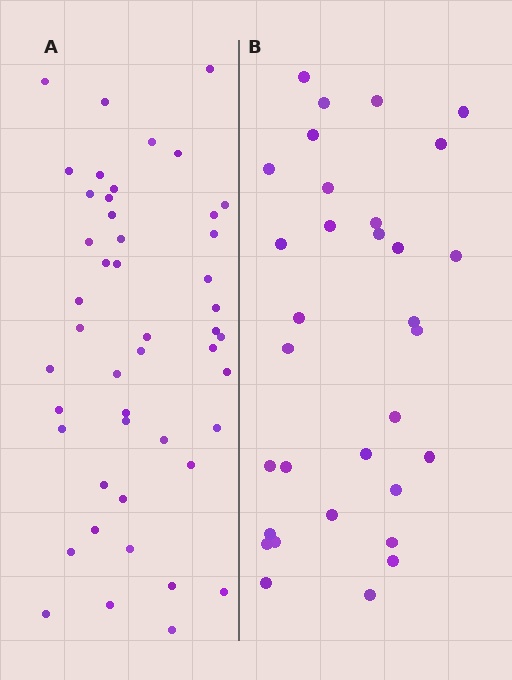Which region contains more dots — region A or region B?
Region A (the left region) has more dots.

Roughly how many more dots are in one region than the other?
Region A has approximately 15 more dots than region B.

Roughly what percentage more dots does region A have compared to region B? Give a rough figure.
About 45% more.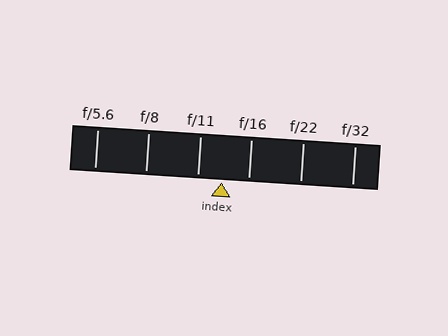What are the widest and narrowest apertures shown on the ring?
The widest aperture shown is f/5.6 and the narrowest is f/32.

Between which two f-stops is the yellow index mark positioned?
The index mark is between f/11 and f/16.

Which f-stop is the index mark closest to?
The index mark is closest to f/11.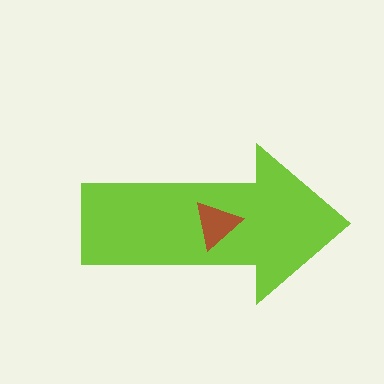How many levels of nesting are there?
2.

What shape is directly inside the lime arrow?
The brown triangle.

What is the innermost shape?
The brown triangle.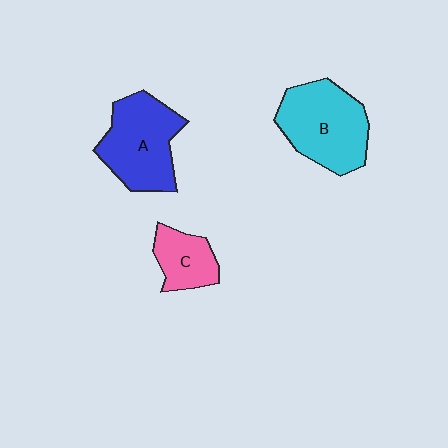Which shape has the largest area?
Shape B (cyan).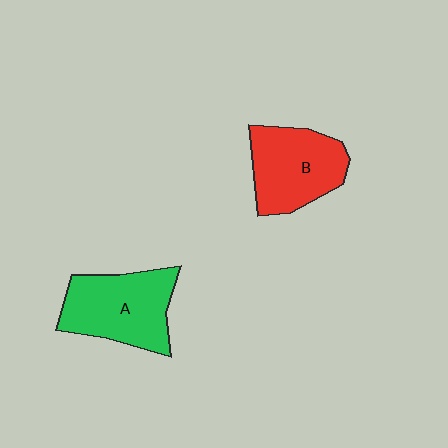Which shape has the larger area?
Shape A (green).